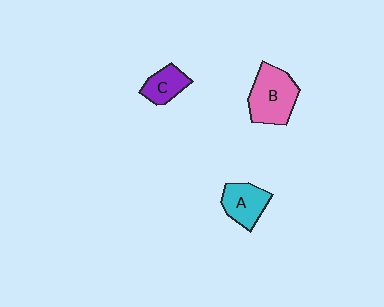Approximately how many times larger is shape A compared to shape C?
Approximately 1.3 times.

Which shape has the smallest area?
Shape C (purple).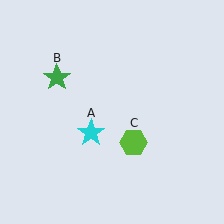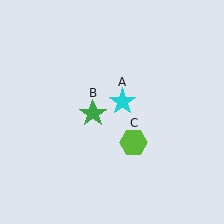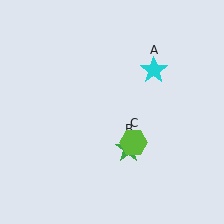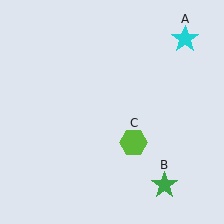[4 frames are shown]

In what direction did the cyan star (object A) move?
The cyan star (object A) moved up and to the right.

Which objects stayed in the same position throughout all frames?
Lime hexagon (object C) remained stationary.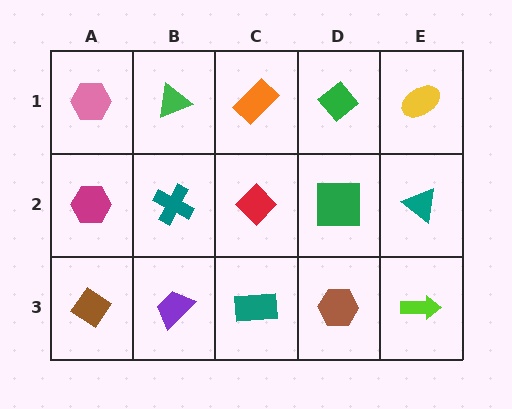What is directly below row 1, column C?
A red diamond.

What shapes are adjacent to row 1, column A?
A magenta hexagon (row 2, column A), a green triangle (row 1, column B).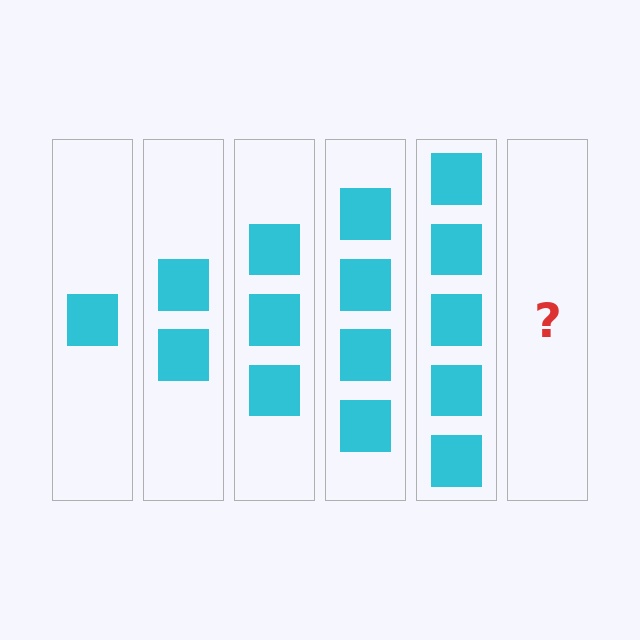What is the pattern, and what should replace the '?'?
The pattern is that each step adds one more square. The '?' should be 6 squares.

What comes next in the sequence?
The next element should be 6 squares.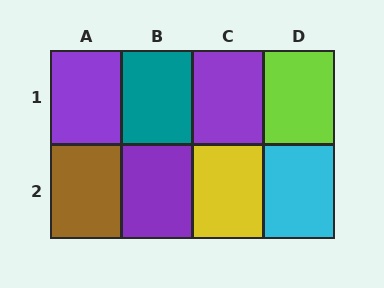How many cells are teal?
1 cell is teal.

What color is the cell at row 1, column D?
Lime.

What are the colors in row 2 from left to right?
Brown, purple, yellow, cyan.